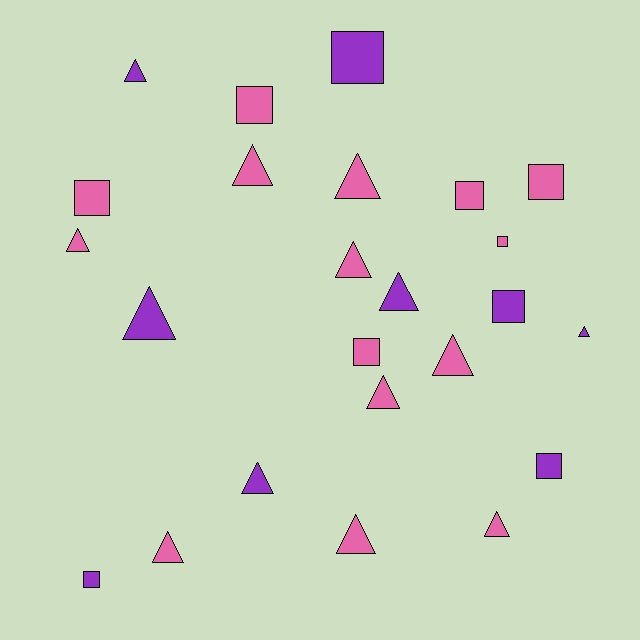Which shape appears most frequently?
Triangle, with 14 objects.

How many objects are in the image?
There are 24 objects.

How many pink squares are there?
There are 6 pink squares.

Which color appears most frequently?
Pink, with 15 objects.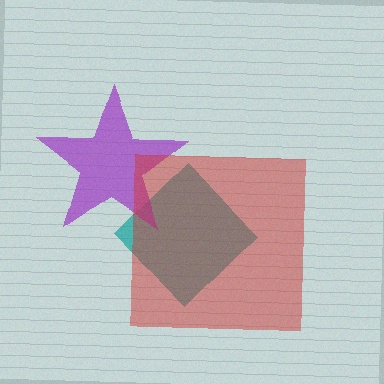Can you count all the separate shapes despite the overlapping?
Yes, there are 3 separate shapes.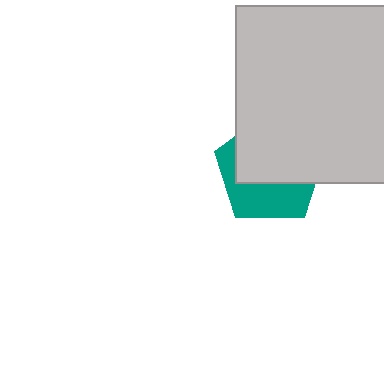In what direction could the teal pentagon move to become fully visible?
The teal pentagon could move down. That would shift it out from behind the light gray square entirely.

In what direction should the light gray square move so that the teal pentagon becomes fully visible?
The light gray square should move up. That is the shortest direction to clear the overlap and leave the teal pentagon fully visible.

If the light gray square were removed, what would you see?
You would see the complete teal pentagon.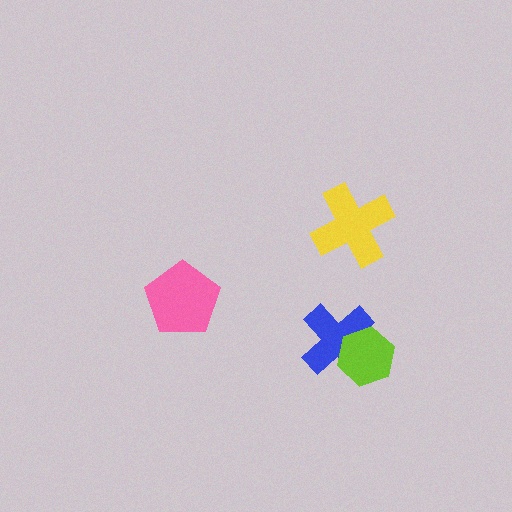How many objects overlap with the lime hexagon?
1 object overlaps with the lime hexagon.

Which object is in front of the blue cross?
The lime hexagon is in front of the blue cross.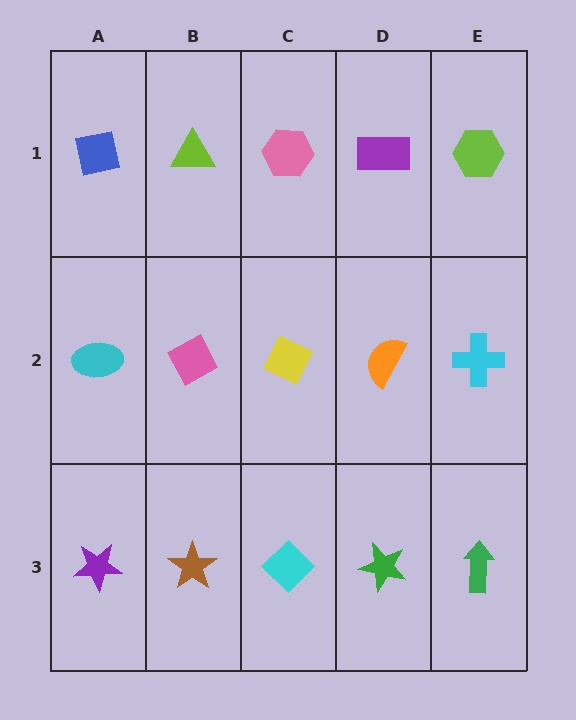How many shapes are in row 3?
5 shapes.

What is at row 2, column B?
A pink diamond.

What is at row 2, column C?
A yellow diamond.